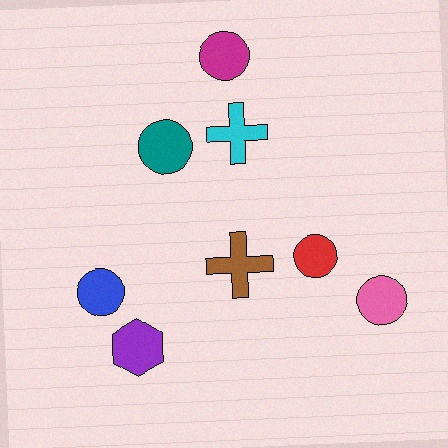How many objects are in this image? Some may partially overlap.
There are 8 objects.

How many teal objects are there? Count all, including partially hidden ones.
There is 1 teal object.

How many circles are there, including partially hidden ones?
There are 5 circles.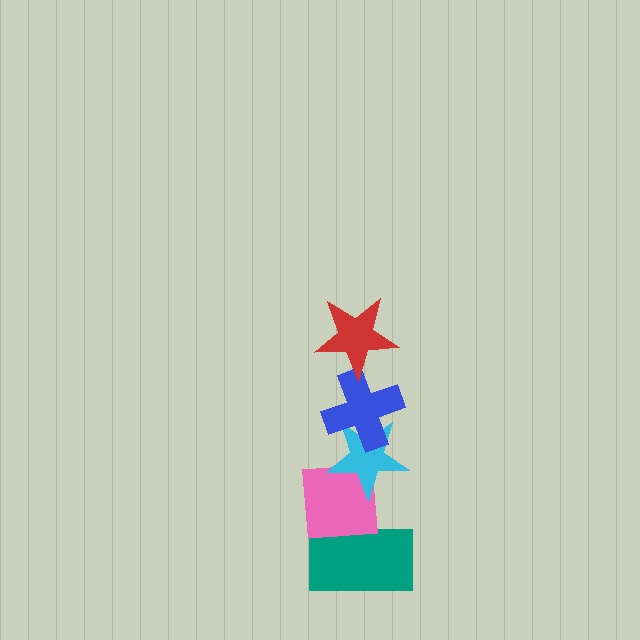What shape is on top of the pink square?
The cyan star is on top of the pink square.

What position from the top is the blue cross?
The blue cross is 2nd from the top.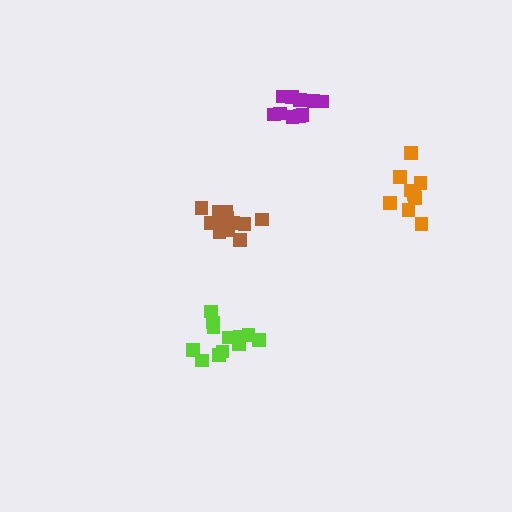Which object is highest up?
The purple cluster is topmost.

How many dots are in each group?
Group 1: 14 dots, Group 2: 10 dots, Group 3: 9 dots, Group 4: 12 dots (45 total).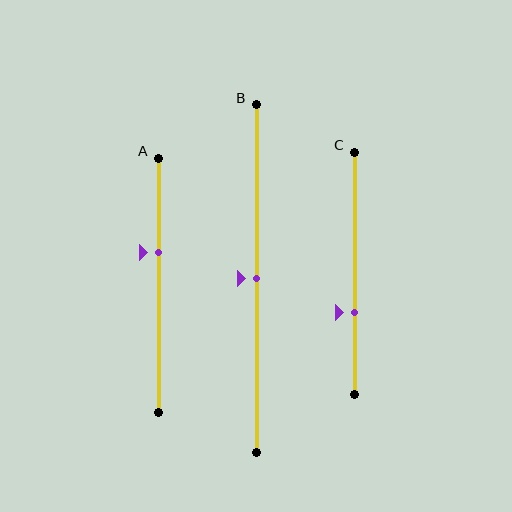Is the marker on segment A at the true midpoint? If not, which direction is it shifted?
No, the marker on segment A is shifted upward by about 13% of the segment length.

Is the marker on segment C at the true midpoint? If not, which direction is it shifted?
No, the marker on segment C is shifted downward by about 16% of the segment length.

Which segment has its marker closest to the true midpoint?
Segment B has its marker closest to the true midpoint.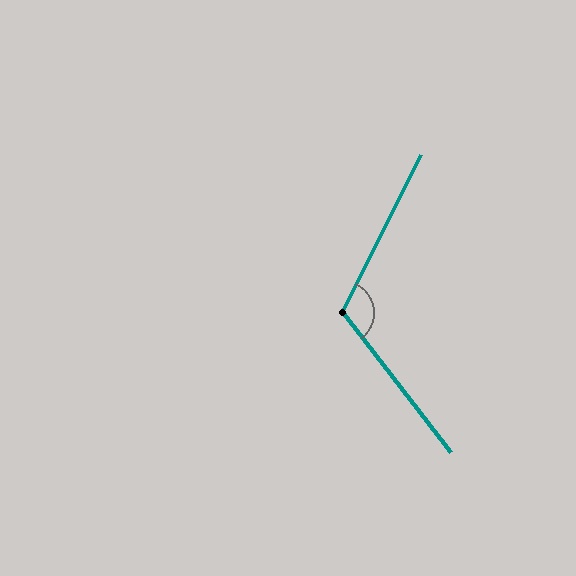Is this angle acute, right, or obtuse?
It is obtuse.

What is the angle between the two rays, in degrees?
Approximately 116 degrees.